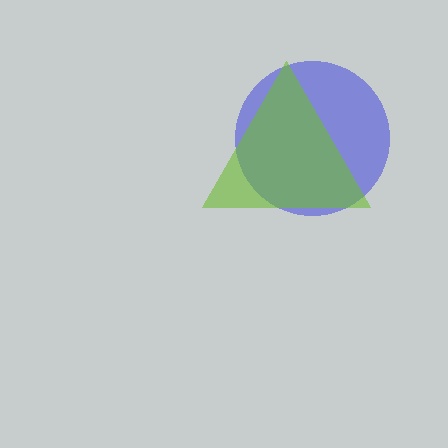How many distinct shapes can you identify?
There are 2 distinct shapes: a blue circle, a lime triangle.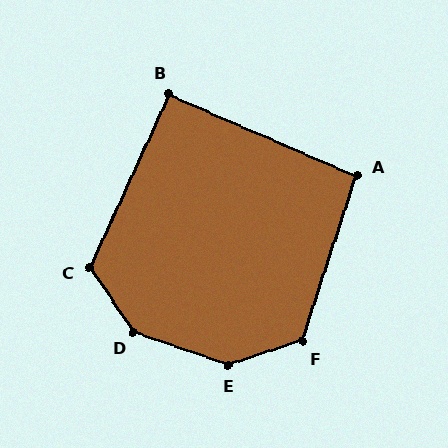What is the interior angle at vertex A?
Approximately 95 degrees (obtuse).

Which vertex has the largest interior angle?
D, at approximately 143 degrees.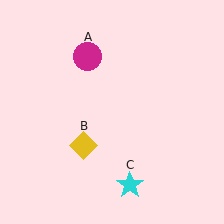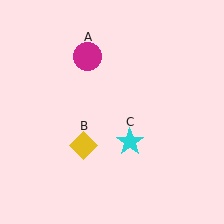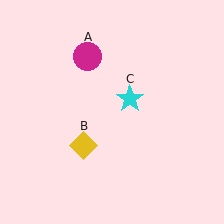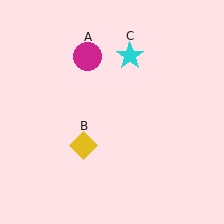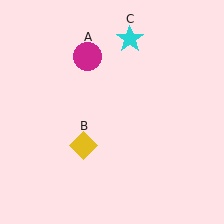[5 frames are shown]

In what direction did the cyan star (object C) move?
The cyan star (object C) moved up.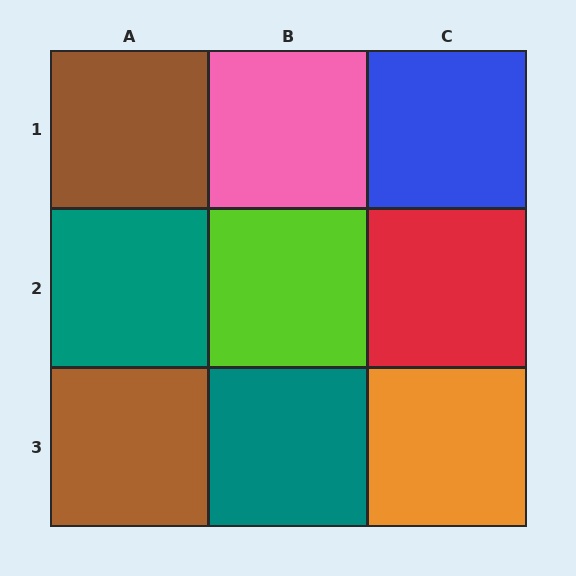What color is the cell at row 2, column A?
Teal.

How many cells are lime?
1 cell is lime.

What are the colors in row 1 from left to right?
Brown, pink, blue.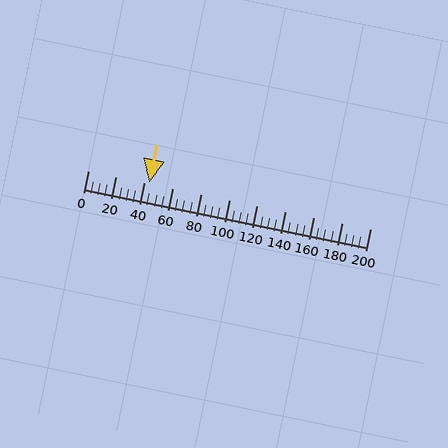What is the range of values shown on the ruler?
The ruler shows values from 0 to 200.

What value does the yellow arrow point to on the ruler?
The yellow arrow points to approximately 44.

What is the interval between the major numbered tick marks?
The major tick marks are spaced 20 units apart.